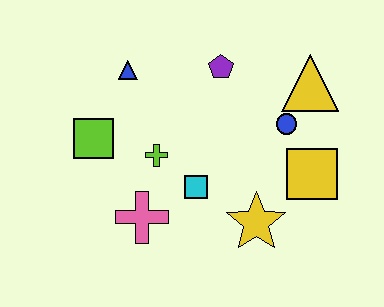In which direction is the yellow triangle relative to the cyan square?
The yellow triangle is to the right of the cyan square.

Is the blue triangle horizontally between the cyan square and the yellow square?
No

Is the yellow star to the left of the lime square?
No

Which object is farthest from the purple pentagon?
The pink cross is farthest from the purple pentagon.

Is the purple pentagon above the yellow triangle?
Yes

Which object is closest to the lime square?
The lime cross is closest to the lime square.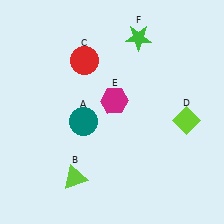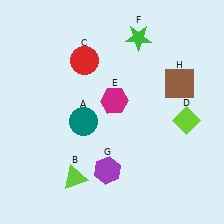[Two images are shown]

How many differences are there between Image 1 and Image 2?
There are 2 differences between the two images.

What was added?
A purple hexagon (G), a brown square (H) were added in Image 2.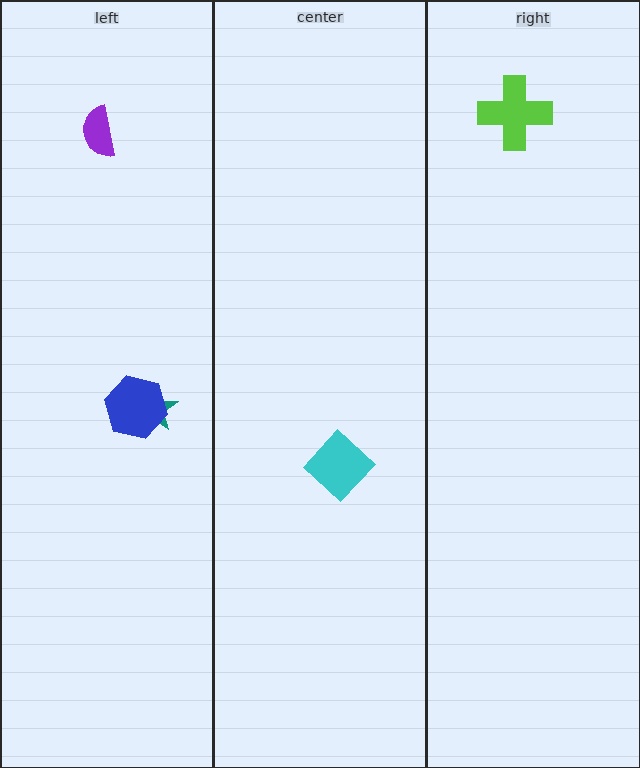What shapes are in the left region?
The purple semicircle, the teal star, the blue hexagon.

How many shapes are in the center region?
1.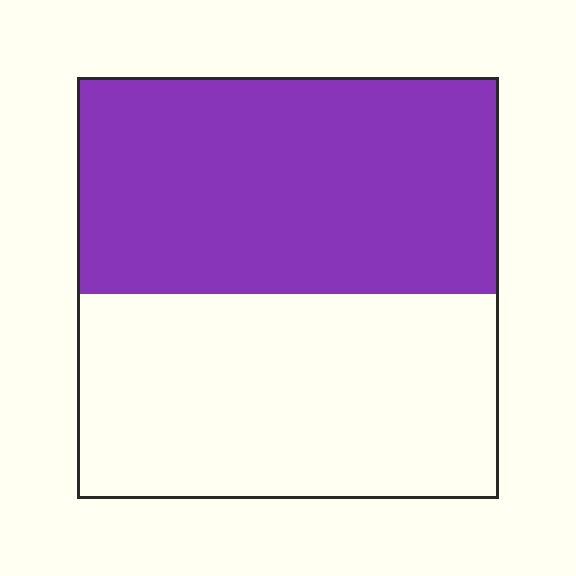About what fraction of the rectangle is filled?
About one half (1/2).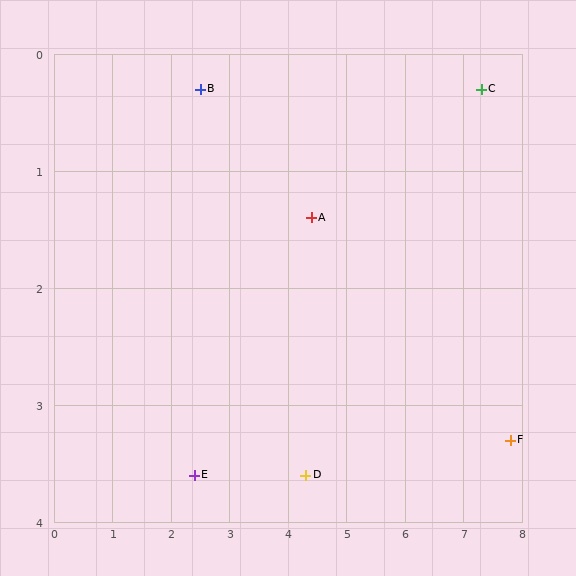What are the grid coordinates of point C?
Point C is at approximately (7.3, 0.3).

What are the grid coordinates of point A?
Point A is at approximately (4.4, 1.4).